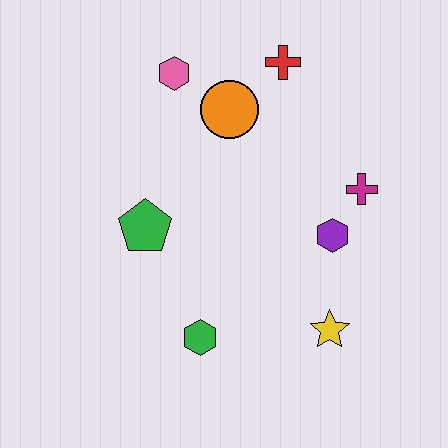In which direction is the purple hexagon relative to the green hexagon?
The purple hexagon is to the right of the green hexagon.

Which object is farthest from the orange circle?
The yellow star is farthest from the orange circle.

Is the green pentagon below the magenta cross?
Yes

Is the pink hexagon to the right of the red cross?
No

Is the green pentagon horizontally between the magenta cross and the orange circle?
No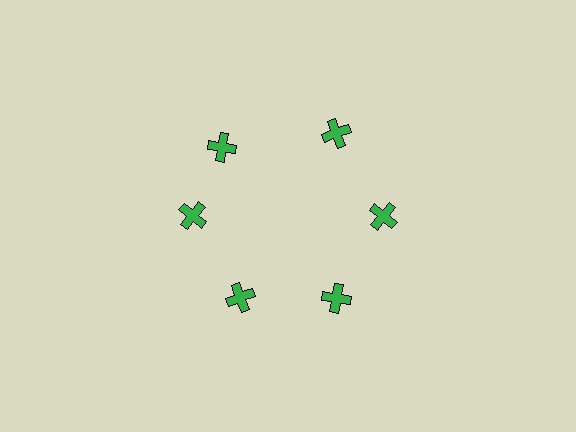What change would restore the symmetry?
The symmetry would be restored by rotating it back into even spacing with its neighbors so that all 6 crosses sit at equal angles and equal distance from the center.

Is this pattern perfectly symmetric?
No. The 6 green crosses are arranged in a ring, but one element near the 11 o'clock position is rotated out of alignment along the ring, breaking the 6-fold rotational symmetry.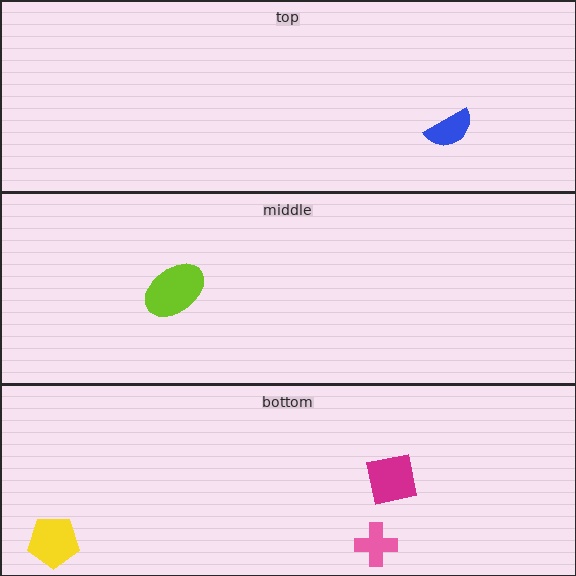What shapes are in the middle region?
The lime ellipse.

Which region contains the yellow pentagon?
The bottom region.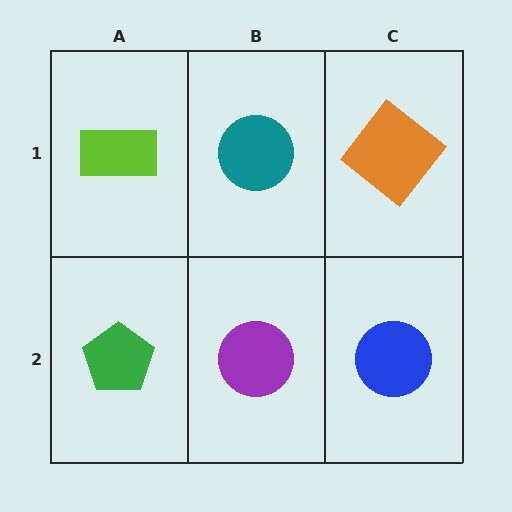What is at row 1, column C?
An orange diamond.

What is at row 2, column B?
A purple circle.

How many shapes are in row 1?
3 shapes.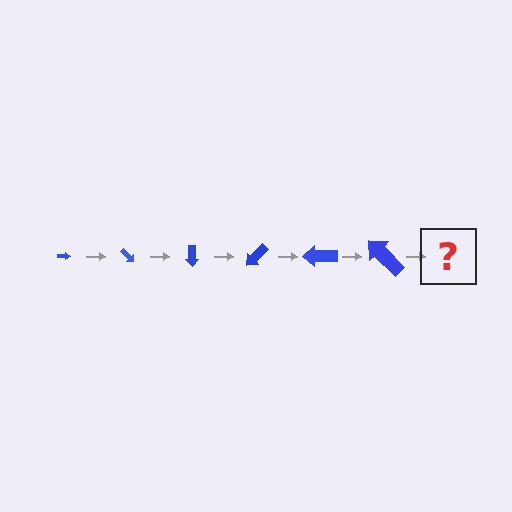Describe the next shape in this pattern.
It should be an arrow, larger than the previous one and rotated 270 degrees from the start.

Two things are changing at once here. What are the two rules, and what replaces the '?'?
The two rules are that the arrow grows larger each step and it rotates 45 degrees each step. The '?' should be an arrow, larger than the previous one and rotated 270 degrees from the start.